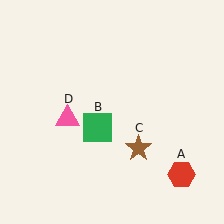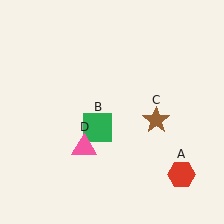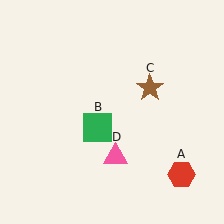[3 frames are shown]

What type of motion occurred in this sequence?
The brown star (object C), pink triangle (object D) rotated counterclockwise around the center of the scene.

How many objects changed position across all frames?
2 objects changed position: brown star (object C), pink triangle (object D).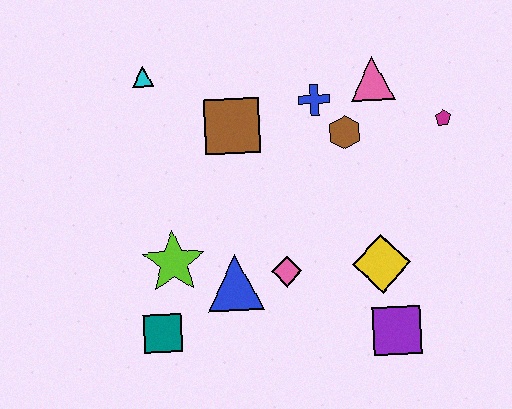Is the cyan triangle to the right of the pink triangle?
No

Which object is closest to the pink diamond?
The blue triangle is closest to the pink diamond.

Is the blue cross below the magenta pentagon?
No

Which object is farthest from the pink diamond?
The cyan triangle is farthest from the pink diamond.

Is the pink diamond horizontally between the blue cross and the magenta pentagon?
No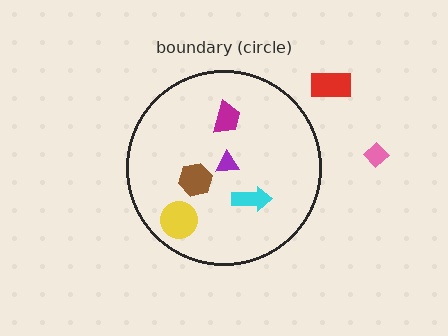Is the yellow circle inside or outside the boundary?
Inside.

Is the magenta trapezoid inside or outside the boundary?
Inside.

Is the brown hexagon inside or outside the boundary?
Inside.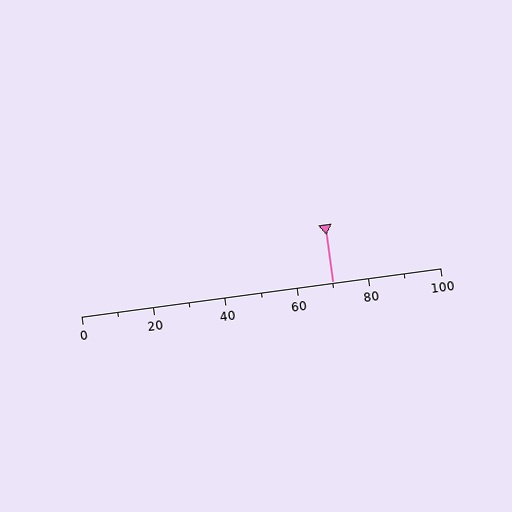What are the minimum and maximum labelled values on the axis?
The axis runs from 0 to 100.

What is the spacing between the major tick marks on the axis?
The major ticks are spaced 20 apart.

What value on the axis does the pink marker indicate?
The marker indicates approximately 70.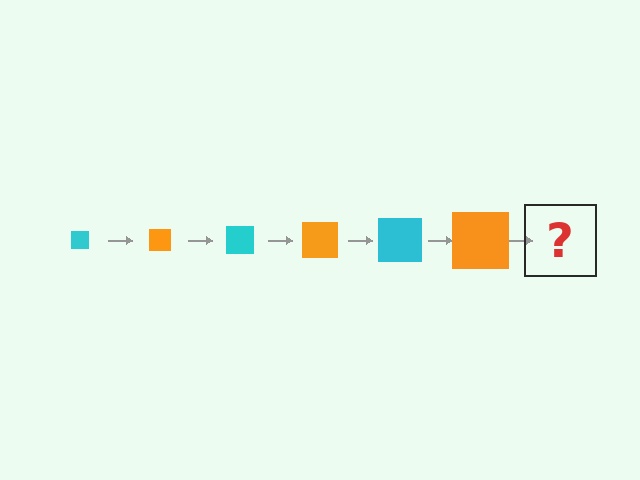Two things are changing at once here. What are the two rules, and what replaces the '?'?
The two rules are that the square grows larger each step and the color cycles through cyan and orange. The '?' should be a cyan square, larger than the previous one.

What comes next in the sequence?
The next element should be a cyan square, larger than the previous one.